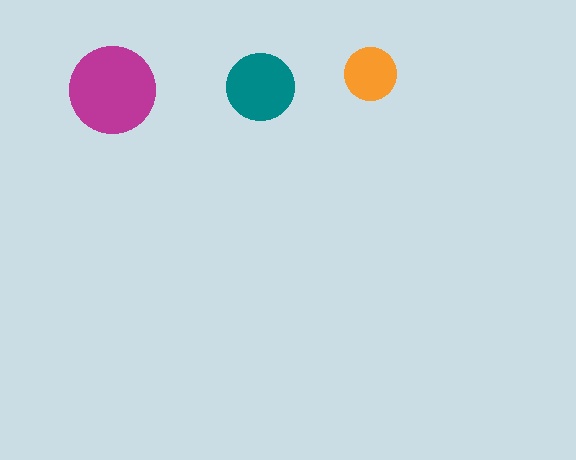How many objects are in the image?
There are 3 objects in the image.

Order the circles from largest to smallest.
the magenta one, the teal one, the orange one.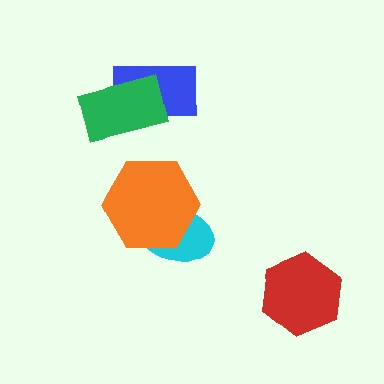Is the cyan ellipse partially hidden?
Yes, it is partially covered by another shape.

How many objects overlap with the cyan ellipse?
1 object overlaps with the cyan ellipse.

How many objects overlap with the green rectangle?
1 object overlaps with the green rectangle.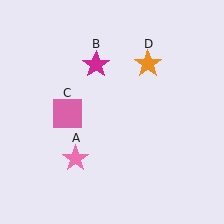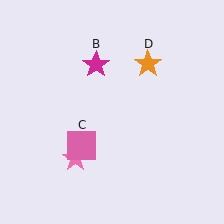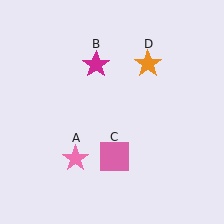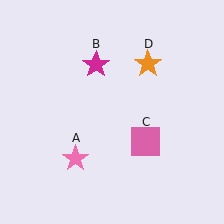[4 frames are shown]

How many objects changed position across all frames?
1 object changed position: pink square (object C).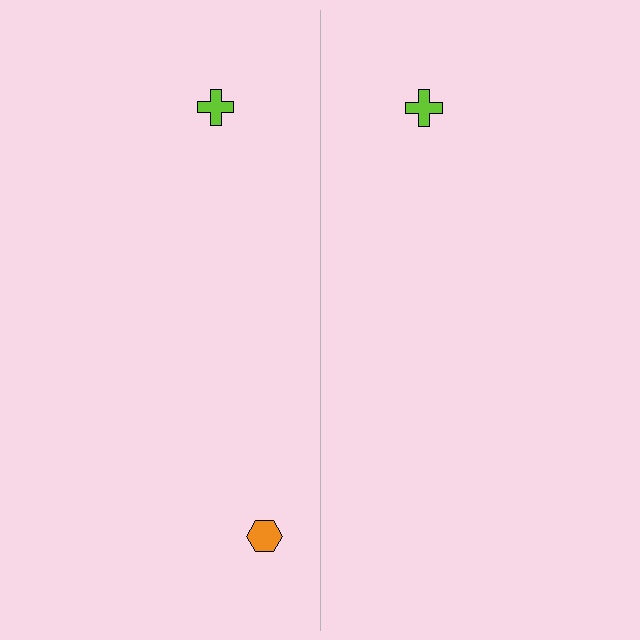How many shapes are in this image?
There are 3 shapes in this image.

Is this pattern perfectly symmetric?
No, the pattern is not perfectly symmetric. A orange hexagon is missing from the right side.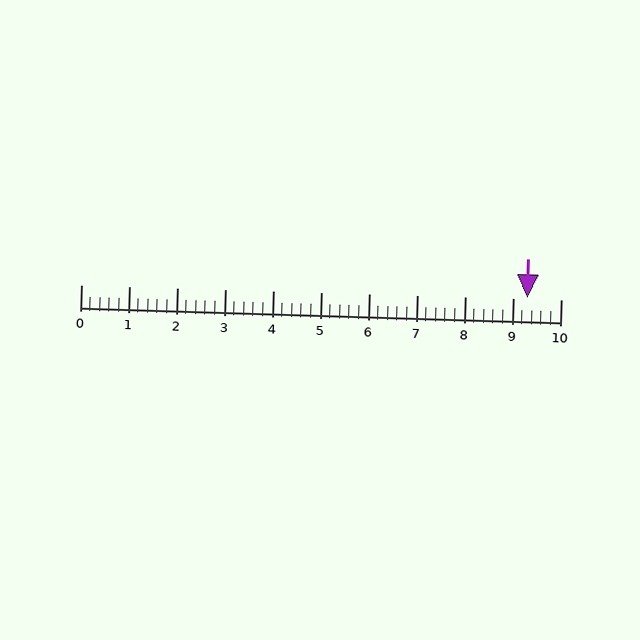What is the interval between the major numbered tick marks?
The major tick marks are spaced 1 units apart.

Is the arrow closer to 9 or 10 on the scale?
The arrow is closer to 9.